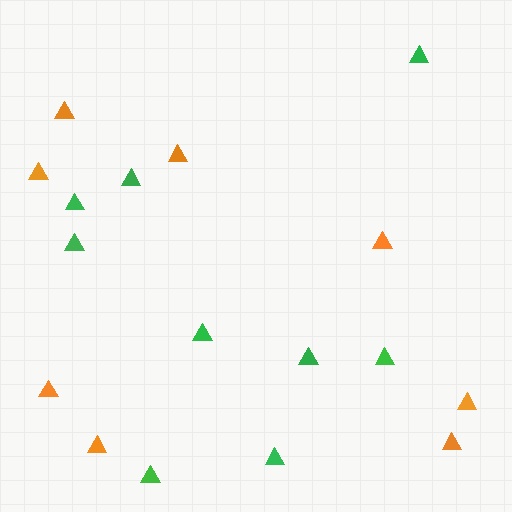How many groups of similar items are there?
There are 2 groups: one group of green triangles (9) and one group of orange triangles (8).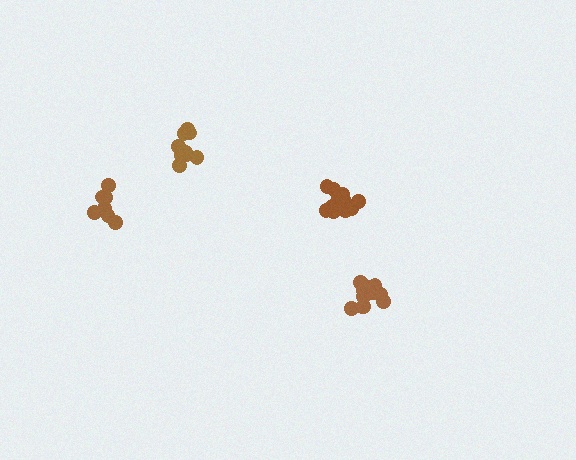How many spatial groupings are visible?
There are 4 spatial groupings.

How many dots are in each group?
Group 1: 7 dots, Group 2: 13 dots, Group 3: 13 dots, Group 4: 9 dots (42 total).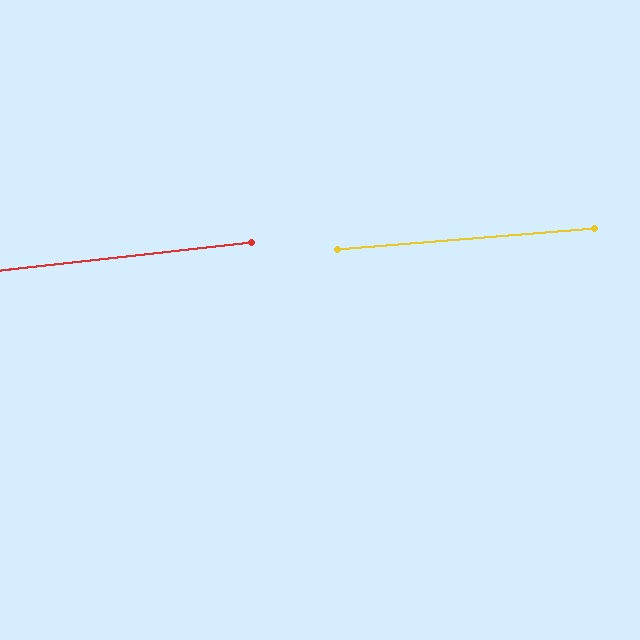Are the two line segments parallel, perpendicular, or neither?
Parallel — their directions differ by only 1.7°.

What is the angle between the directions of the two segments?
Approximately 2 degrees.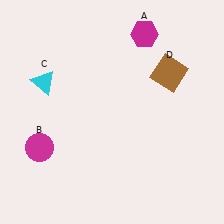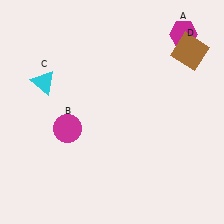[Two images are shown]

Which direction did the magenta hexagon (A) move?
The magenta hexagon (A) moved right.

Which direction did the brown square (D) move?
The brown square (D) moved up.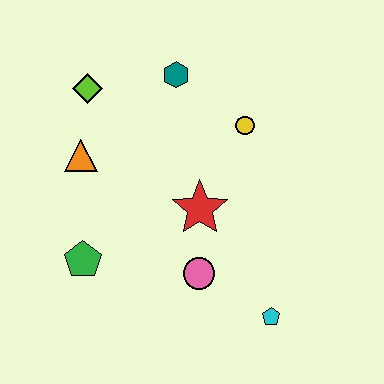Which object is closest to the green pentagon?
The orange triangle is closest to the green pentagon.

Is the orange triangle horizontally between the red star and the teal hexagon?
No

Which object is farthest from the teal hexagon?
The cyan pentagon is farthest from the teal hexagon.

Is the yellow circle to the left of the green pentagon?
No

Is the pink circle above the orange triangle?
No